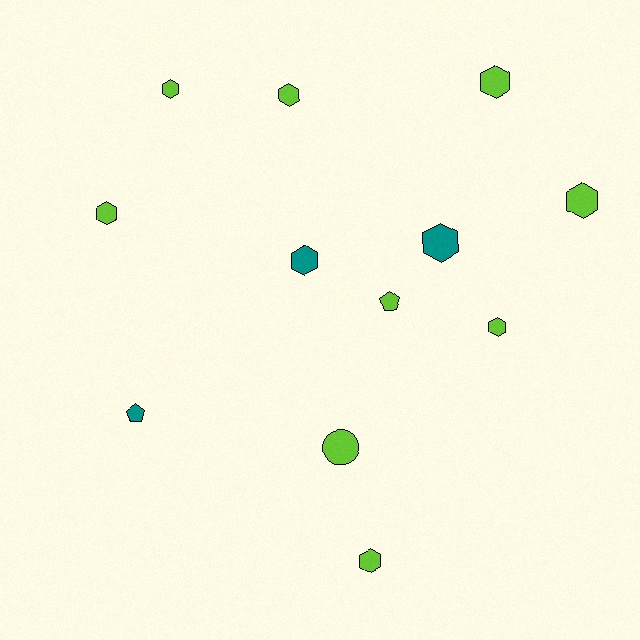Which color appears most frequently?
Lime, with 9 objects.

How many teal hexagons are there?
There are 2 teal hexagons.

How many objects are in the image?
There are 12 objects.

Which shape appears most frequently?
Hexagon, with 9 objects.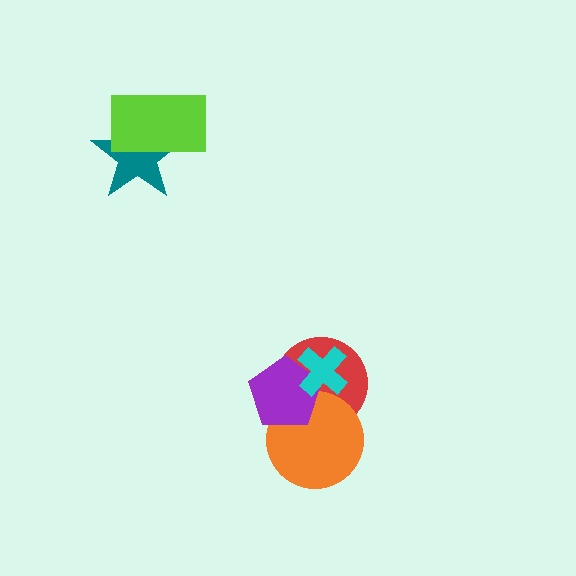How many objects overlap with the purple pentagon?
3 objects overlap with the purple pentagon.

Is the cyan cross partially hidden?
No, no other shape covers it.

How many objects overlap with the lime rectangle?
1 object overlaps with the lime rectangle.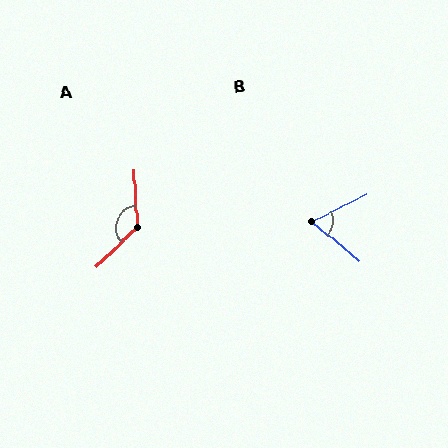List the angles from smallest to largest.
B (65°), A (131°).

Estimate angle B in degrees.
Approximately 65 degrees.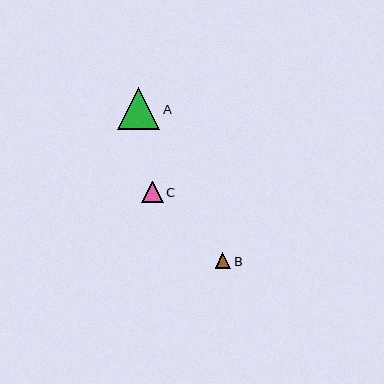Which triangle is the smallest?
Triangle B is the smallest with a size of approximately 15 pixels.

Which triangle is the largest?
Triangle A is the largest with a size of approximately 42 pixels.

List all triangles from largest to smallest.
From largest to smallest: A, C, B.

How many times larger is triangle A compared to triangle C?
Triangle A is approximately 1.9 times the size of triangle C.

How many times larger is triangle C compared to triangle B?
Triangle C is approximately 1.4 times the size of triangle B.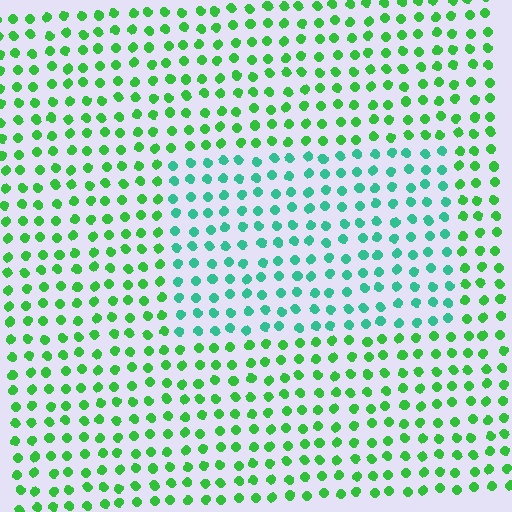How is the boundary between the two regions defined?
The boundary is defined purely by a slight shift in hue (about 37 degrees). Spacing, size, and orientation are identical on both sides.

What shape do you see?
I see a rectangle.